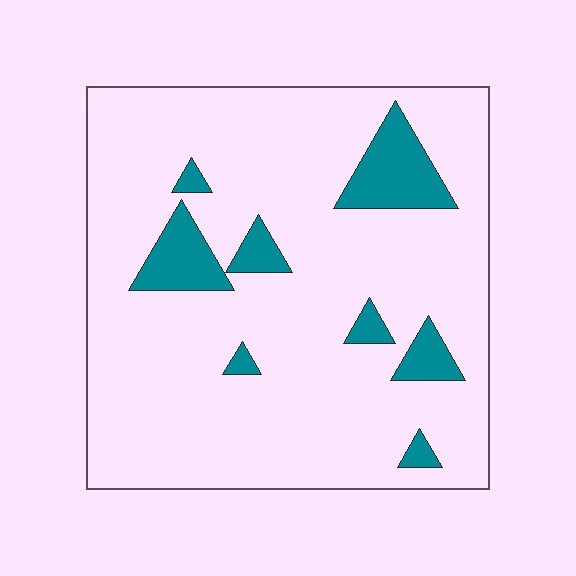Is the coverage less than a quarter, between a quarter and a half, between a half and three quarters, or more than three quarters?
Less than a quarter.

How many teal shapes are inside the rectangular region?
8.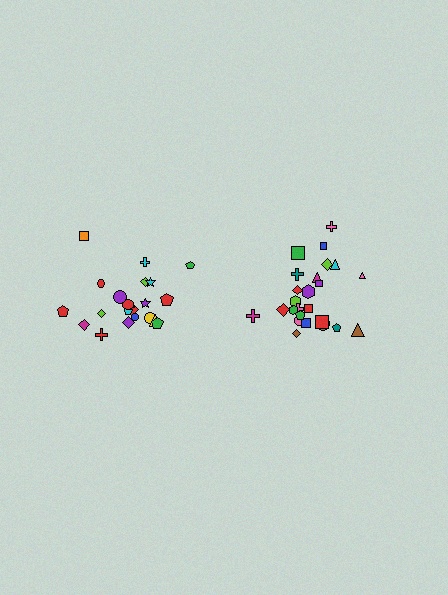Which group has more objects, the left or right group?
The right group.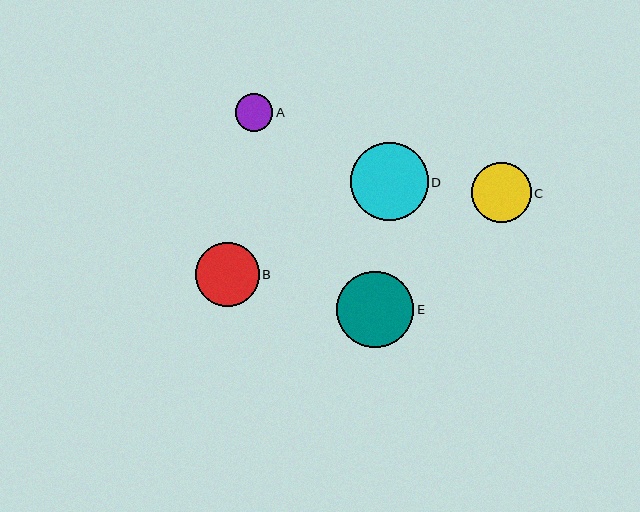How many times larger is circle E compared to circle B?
Circle E is approximately 1.2 times the size of circle B.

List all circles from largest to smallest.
From largest to smallest: D, E, B, C, A.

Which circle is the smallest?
Circle A is the smallest with a size of approximately 38 pixels.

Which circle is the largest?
Circle D is the largest with a size of approximately 78 pixels.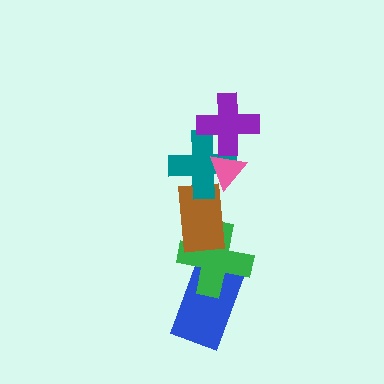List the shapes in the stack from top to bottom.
From top to bottom: the pink triangle, the purple cross, the teal cross, the brown rectangle, the green cross, the blue rectangle.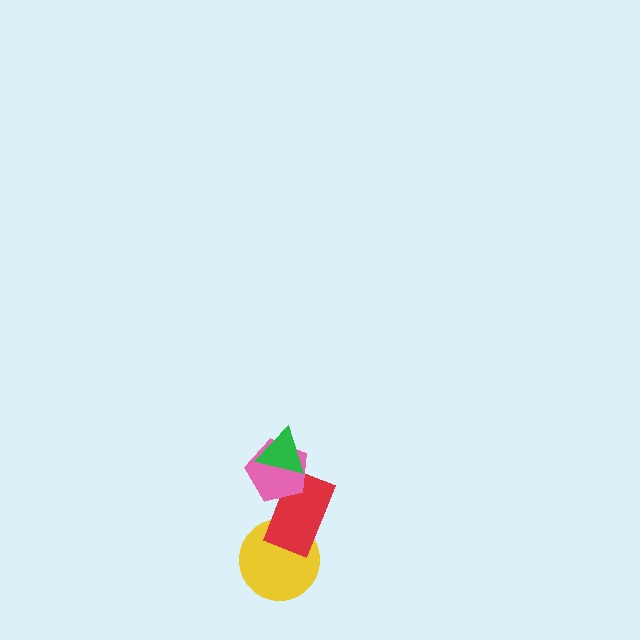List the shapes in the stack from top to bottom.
From top to bottom: the green triangle, the pink pentagon, the red rectangle, the yellow circle.